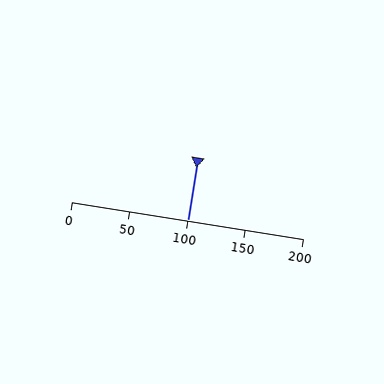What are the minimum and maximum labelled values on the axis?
The axis runs from 0 to 200.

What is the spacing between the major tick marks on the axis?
The major ticks are spaced 50 apart.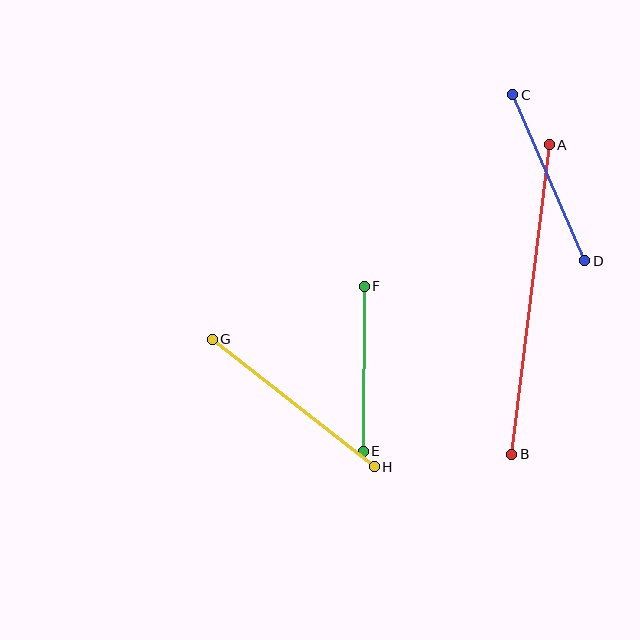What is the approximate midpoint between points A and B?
The midpoint is at approximately (531, 299) pixels.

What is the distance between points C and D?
The distance is approximately 181 pixels.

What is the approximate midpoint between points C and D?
The midpoint is at approximately (549, 178) pixels.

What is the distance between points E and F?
The distance is approximately 165 pixels.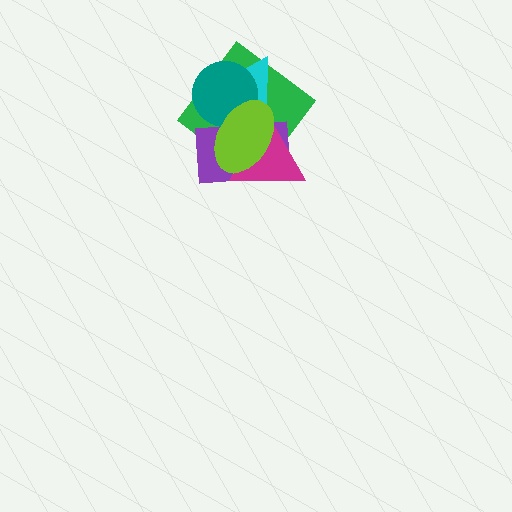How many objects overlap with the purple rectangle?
4 objects overlap with the purple rectangle.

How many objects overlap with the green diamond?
5 objects overlap with the green diamond.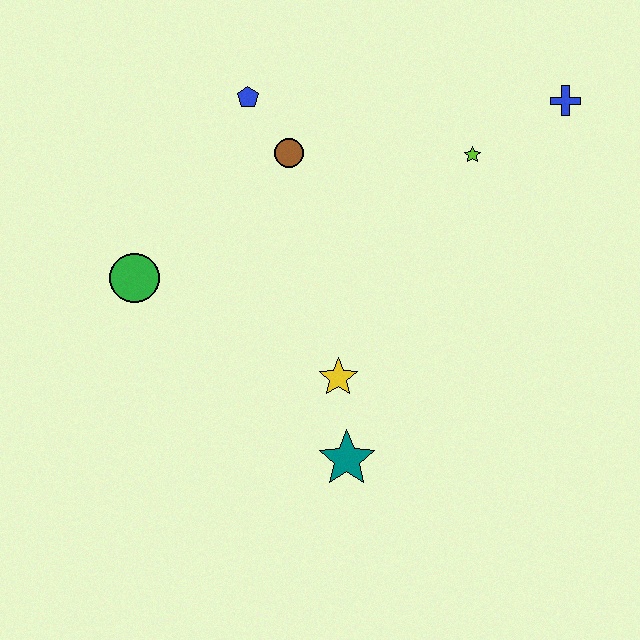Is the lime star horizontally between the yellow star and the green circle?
No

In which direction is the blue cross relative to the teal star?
The blue cross is above the teal star.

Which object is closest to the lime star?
The blue cross is closest to the lime star.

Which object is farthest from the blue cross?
The green circle is farthest from the blue cross.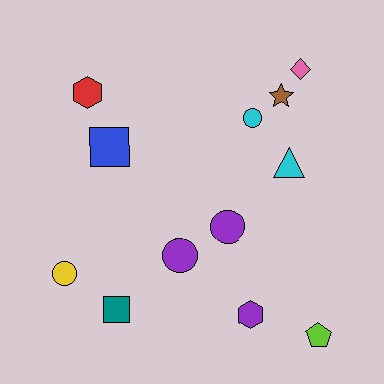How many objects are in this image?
There are 12 objects.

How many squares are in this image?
There are 2 squares.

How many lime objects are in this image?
There is 1 lime object.